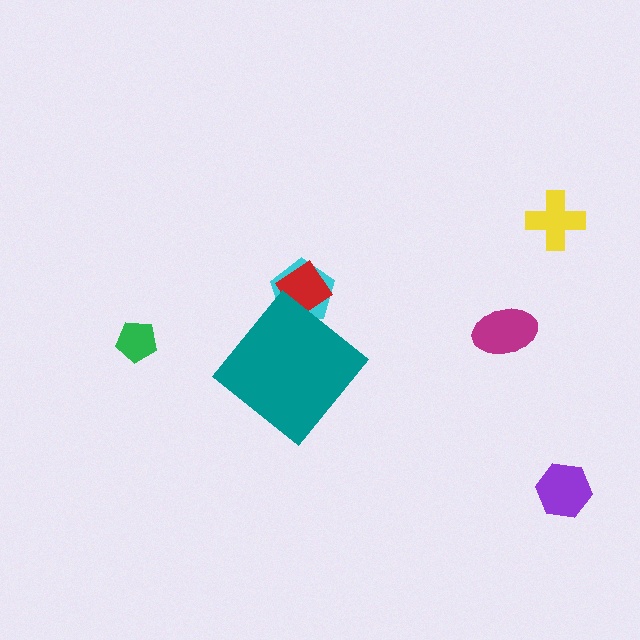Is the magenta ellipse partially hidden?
No, the magenta ellipse is fully visible.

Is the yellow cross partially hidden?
No, the yellow cross is fully visible.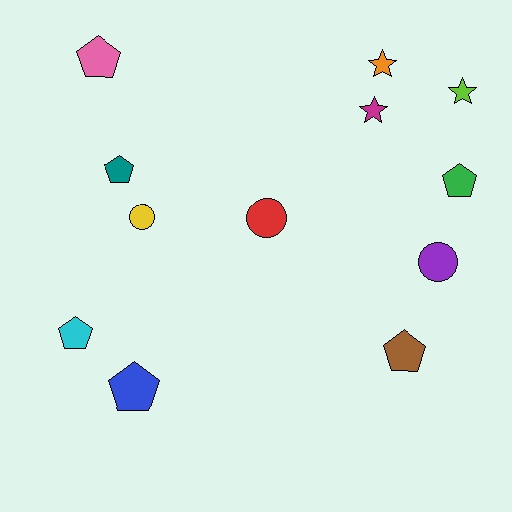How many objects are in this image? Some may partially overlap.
There are 12 objects.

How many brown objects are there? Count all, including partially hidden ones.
There is 1 brown object.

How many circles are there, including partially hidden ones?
There are 3 circles.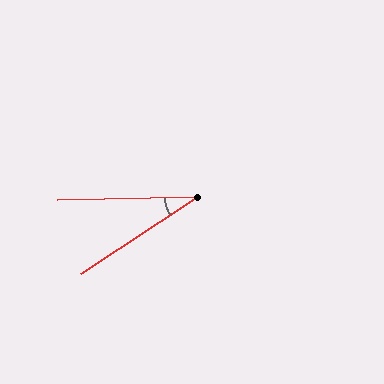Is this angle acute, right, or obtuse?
It is acute.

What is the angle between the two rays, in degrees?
Approximately 32 degrees.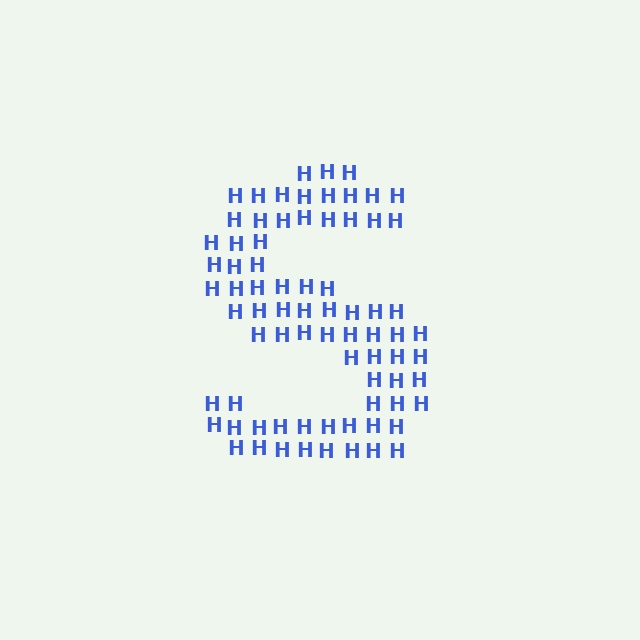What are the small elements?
The small elements are letter H's.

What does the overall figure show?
The overall figure shows the letter S.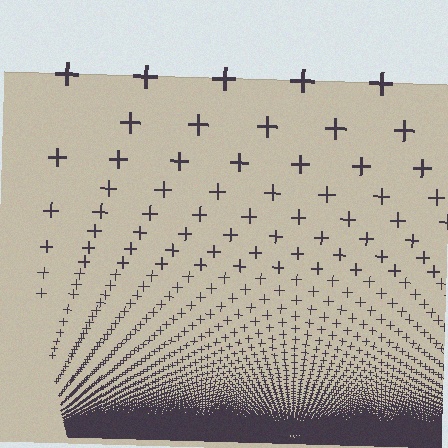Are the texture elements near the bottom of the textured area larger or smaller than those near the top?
Smaller. The gradient is inverted — elements near the bottom are smaller and denser.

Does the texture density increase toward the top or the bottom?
Density increases toward the bottom.